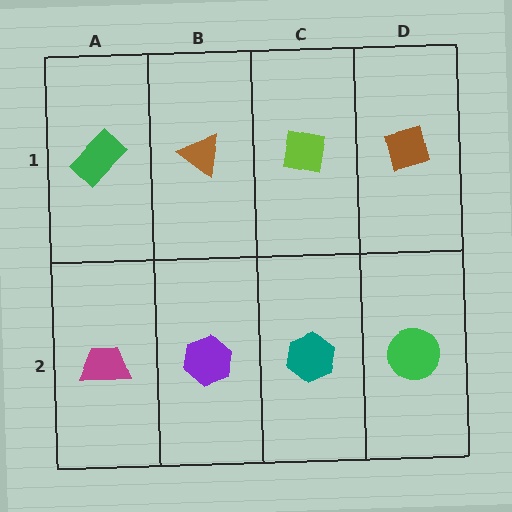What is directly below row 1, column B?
A purple hexagon.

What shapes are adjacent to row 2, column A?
A green rectangle (row 1, column A), a purple hexagon (row 2, column B).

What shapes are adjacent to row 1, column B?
A purple hexagon (row 2, column B), a green rectangle (row 1, column A), a lime square (row 1, column C).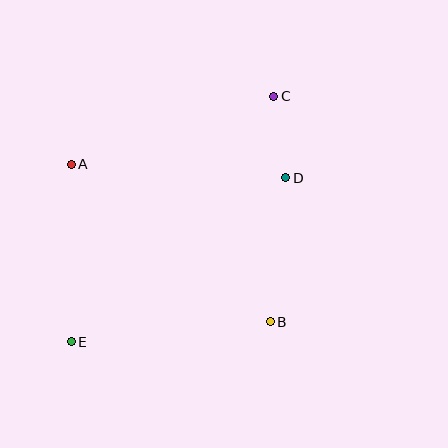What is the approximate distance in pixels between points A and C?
The distance between A and C is approximately 214 pixels.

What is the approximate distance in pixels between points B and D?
The distance between B and D is approximately 145 pixels.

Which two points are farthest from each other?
Points C and E are farthest from each other.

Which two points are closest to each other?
Points C and D are closest to each other.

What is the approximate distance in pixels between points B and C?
The distance between B and C is approximately 226 pixels.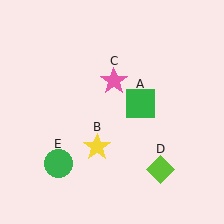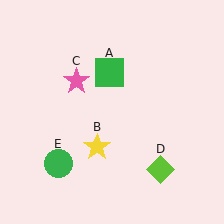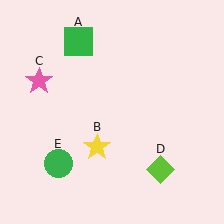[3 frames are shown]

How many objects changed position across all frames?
2 objects changed position: green square (object A), pink star (object C).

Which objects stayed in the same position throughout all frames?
Yellow star (object B) and lime diamond (object D) and green circle (object E) remained stationary.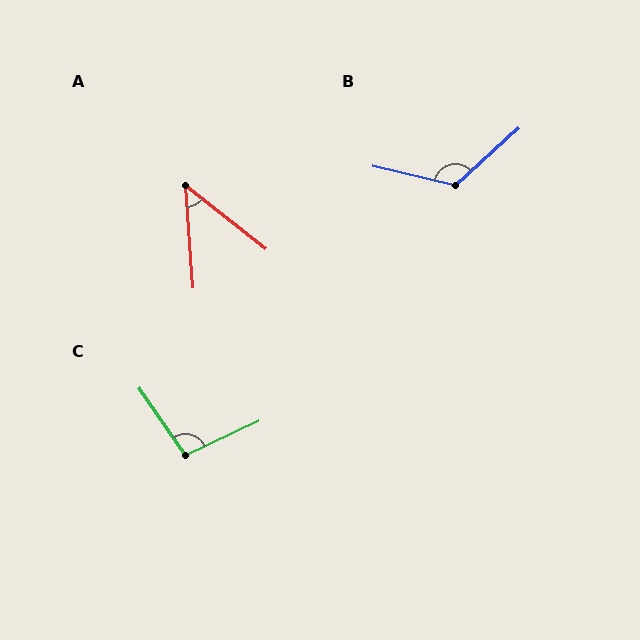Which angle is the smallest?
A, at approximately 48 degrees.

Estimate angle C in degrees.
Approximately 99 degrees.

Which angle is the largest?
B, at approximately 124 degrees.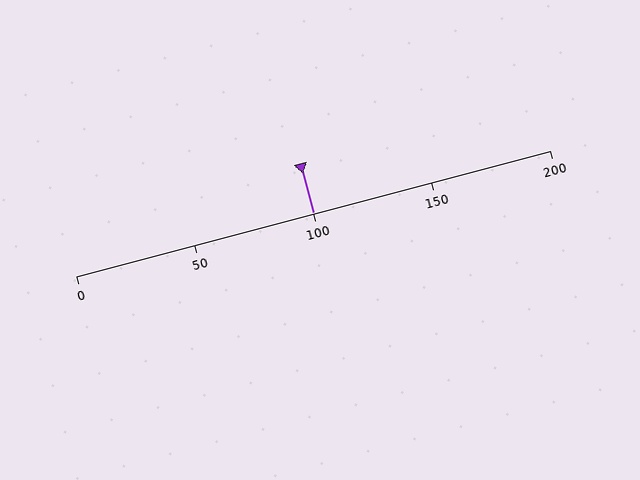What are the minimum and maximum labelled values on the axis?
The axis runs from 0 to 200.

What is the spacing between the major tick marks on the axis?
The major ticks are spaced 50 apart.